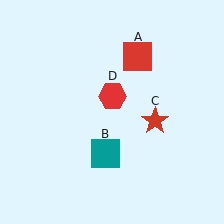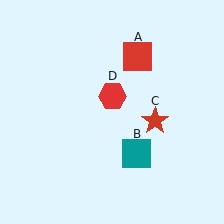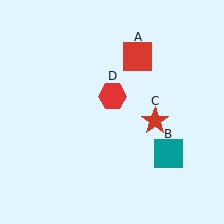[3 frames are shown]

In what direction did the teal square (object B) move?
The teal square (object B) moved right.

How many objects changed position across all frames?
1 object changed position: teal square (object B).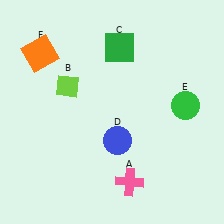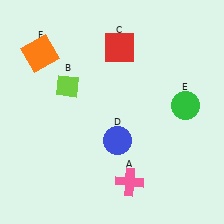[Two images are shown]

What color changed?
The square (C) changed from green in Image 1 to red in Image 2.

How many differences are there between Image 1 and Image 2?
There is 1 difference between the two images.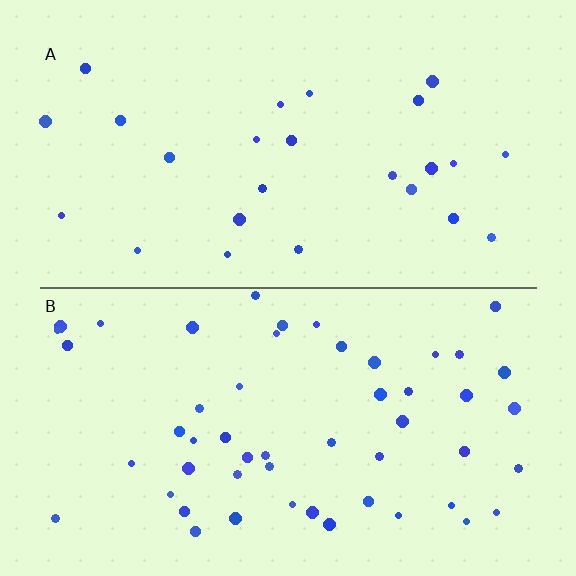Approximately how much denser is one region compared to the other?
Approximately 2.1× — region B over region A.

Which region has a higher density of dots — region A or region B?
B (the bottom).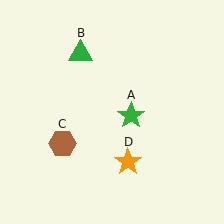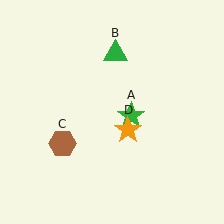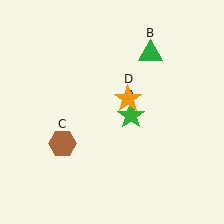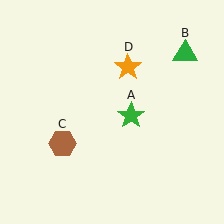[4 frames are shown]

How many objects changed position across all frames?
2 objects changed position: green triangle (object B), orange star (object D).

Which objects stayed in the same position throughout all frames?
Green star (object A) and brown hexagon (object C) remained stationary.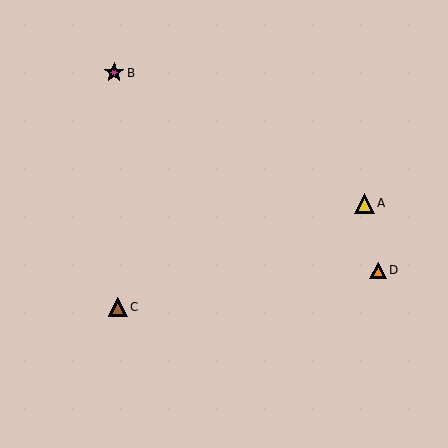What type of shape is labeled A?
Shape A is a yellow triangle.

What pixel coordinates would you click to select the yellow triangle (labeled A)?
Click at (364, 203) to select the yellow triangle A.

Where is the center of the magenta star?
The center of the magenta star is at (114, 73).